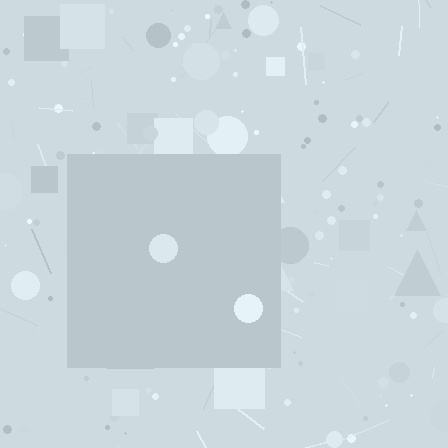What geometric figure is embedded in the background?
A square is embedded in the background.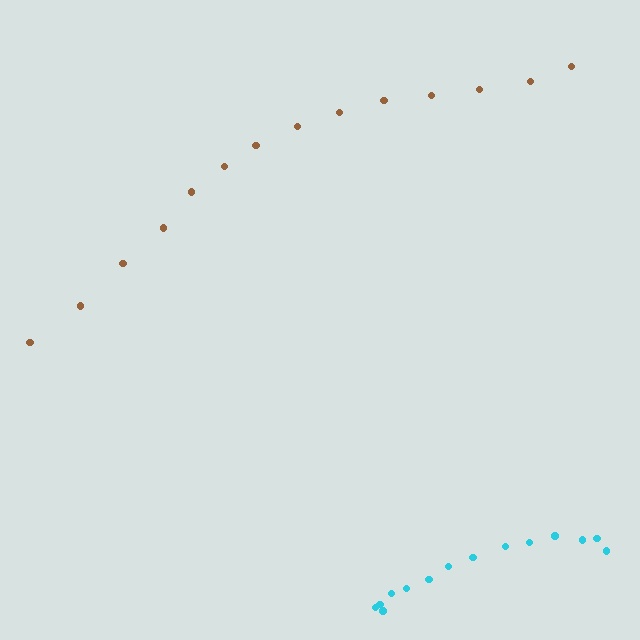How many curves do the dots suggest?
There are 2 distinct paths.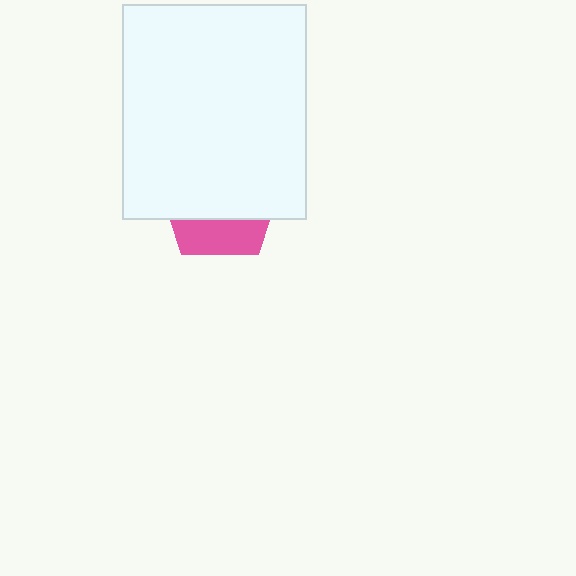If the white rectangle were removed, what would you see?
You would see the complete pink pentagon.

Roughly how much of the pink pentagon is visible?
A small part of it is visible (roughly 31%).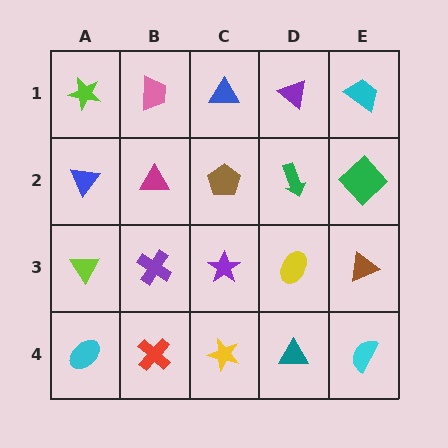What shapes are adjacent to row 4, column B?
A purple cross (row 3, column B), a cyan ellipse (row 4, column A), a yellow star (row 4, column C).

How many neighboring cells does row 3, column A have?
3.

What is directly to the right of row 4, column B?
A yellow star.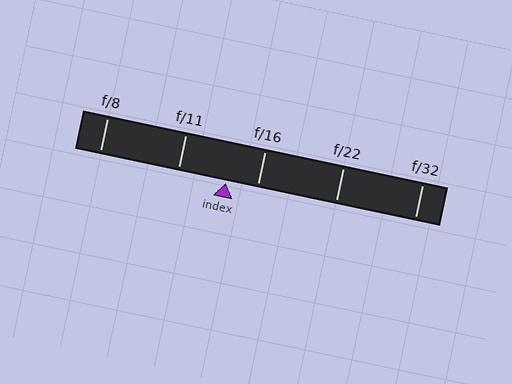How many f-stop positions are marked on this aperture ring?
There are 5 f-stop positions marked.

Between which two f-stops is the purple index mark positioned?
The index mark is between f/11 and f/16.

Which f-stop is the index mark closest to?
The index mark is closest to f/16.